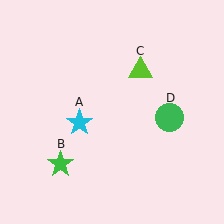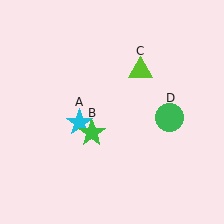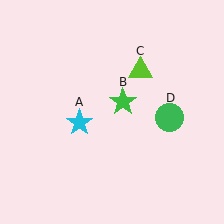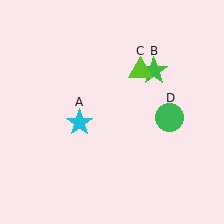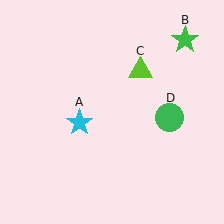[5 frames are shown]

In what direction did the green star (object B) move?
The green star (object B) moved up and to the right.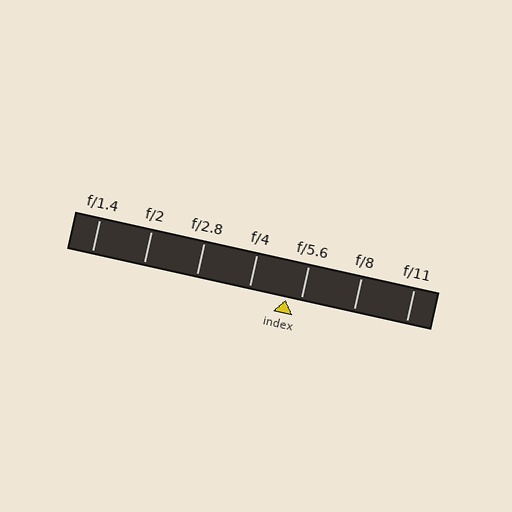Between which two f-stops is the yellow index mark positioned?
The index mark is between f/4 and f/5.6.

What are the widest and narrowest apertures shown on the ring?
The widest aperture shown is f/1.4 and the narrowest is f/11.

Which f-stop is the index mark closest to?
The index mark is closest to f/5.6.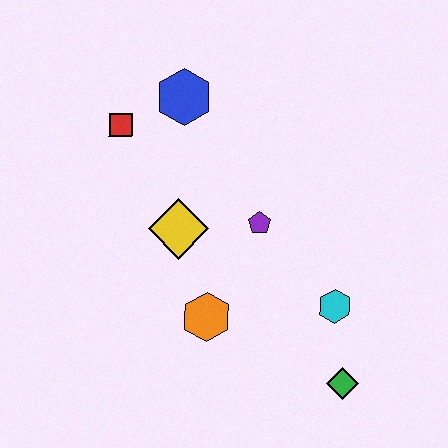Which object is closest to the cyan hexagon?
The green diamond is closest to the cyan hexagon.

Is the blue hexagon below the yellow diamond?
No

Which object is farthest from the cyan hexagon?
The red square is farthest from the cyan hexagon.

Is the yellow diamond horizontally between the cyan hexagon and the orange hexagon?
No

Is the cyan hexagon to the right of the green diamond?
No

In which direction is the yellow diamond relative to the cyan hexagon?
The yellow diamond is to the left of the cyan hexagon.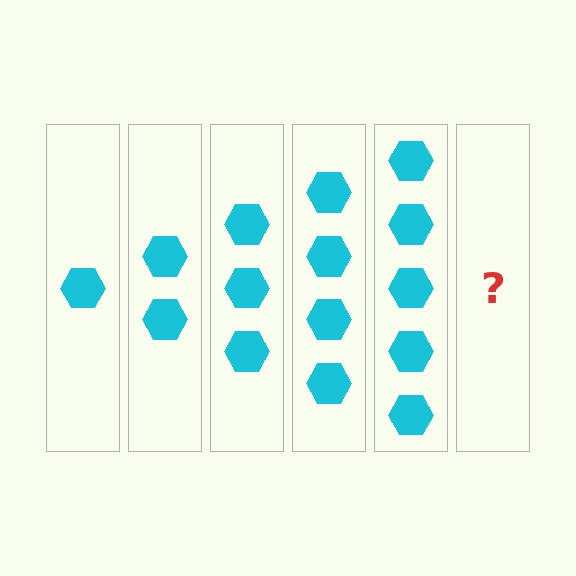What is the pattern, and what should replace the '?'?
The pattern is that each step adds one more hexagon. The '?' should be 6 hexagons.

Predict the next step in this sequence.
The next step is 6 hexagons.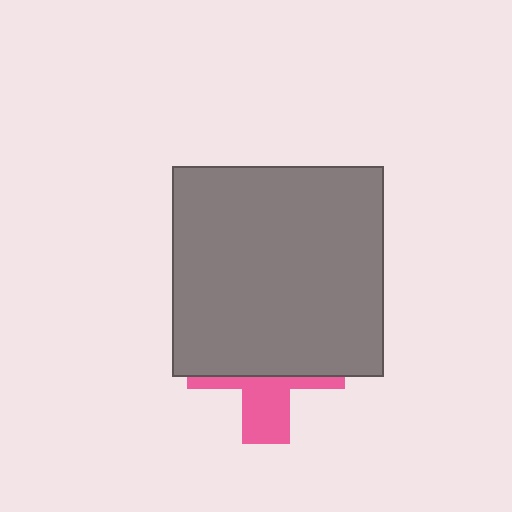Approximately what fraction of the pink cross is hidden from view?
Roughly 65% of the pink cross is hidden behind the gray square.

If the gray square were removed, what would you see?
You would see the complete pink cross.